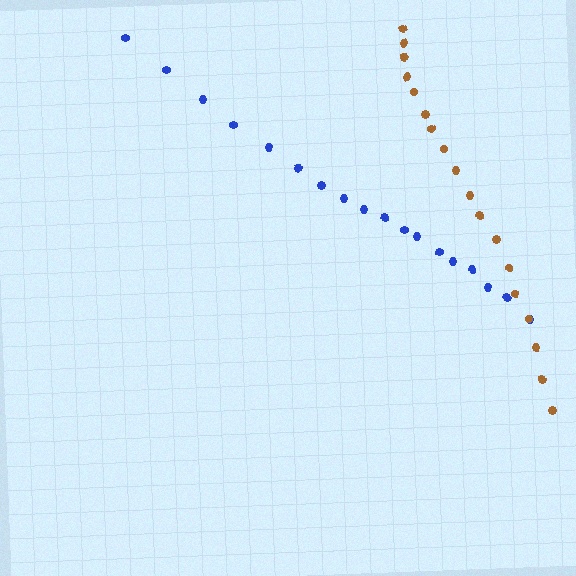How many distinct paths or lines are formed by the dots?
There are 2 distinct paths.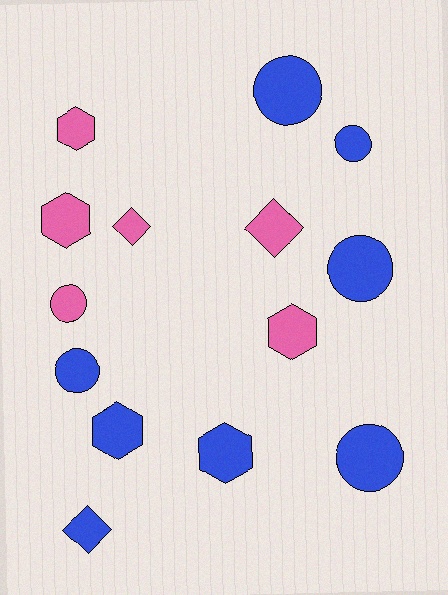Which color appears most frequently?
Blue, with 8 objects.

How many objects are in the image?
There are 14 objects.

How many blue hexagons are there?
There are 2 blue hexagons.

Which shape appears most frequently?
Circle, with 6 objects.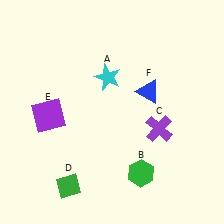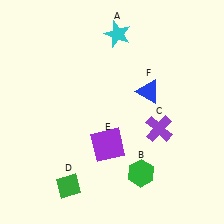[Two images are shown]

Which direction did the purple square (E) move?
The purple square (E) moved right.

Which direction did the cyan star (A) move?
The cyan star (A) moved up.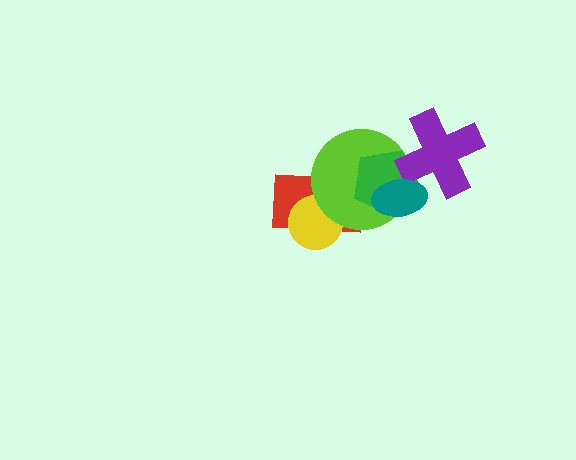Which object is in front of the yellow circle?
The lime circle is in front of the yellow circle.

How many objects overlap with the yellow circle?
2 objects overlap with the yellow circle.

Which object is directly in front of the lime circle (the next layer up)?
The green pentagon is directly in front of the lime circle.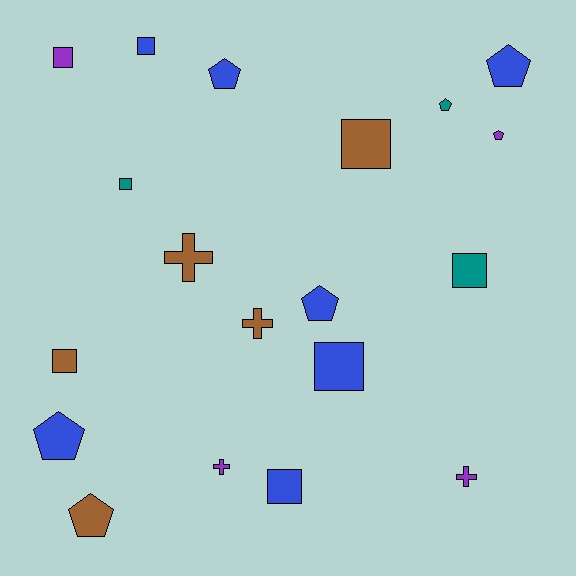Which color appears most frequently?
Blue, with 7 objects.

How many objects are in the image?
There are 19 objects.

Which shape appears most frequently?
Square, with 8 objects.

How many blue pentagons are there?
There are 4 blue pentagons.